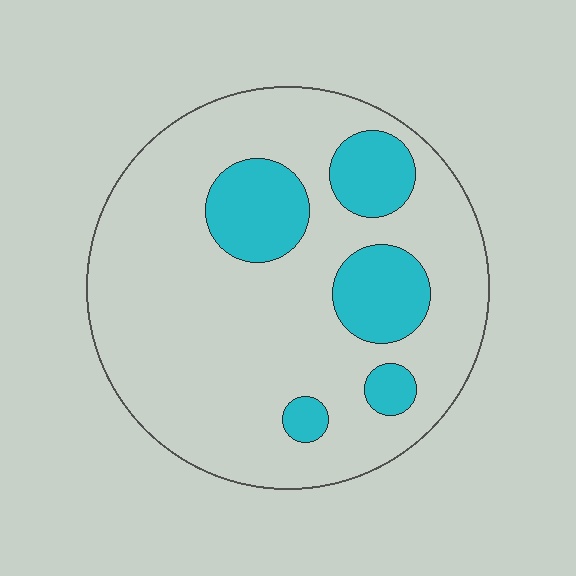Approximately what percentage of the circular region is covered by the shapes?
Approximately 20%.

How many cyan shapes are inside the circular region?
5.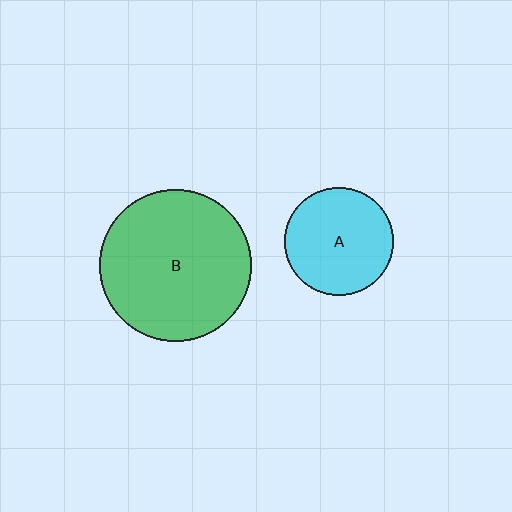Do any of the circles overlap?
No, none of the circles overlap.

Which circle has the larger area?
Circle B (green).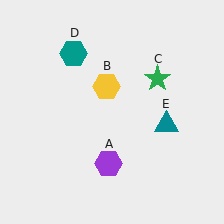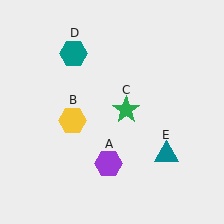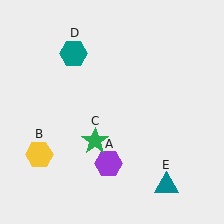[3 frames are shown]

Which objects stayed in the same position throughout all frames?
Purple hexagon (object A) and teal hexagon (object D) remained stationary.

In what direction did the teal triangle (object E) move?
The teal triangle (object E) moved down.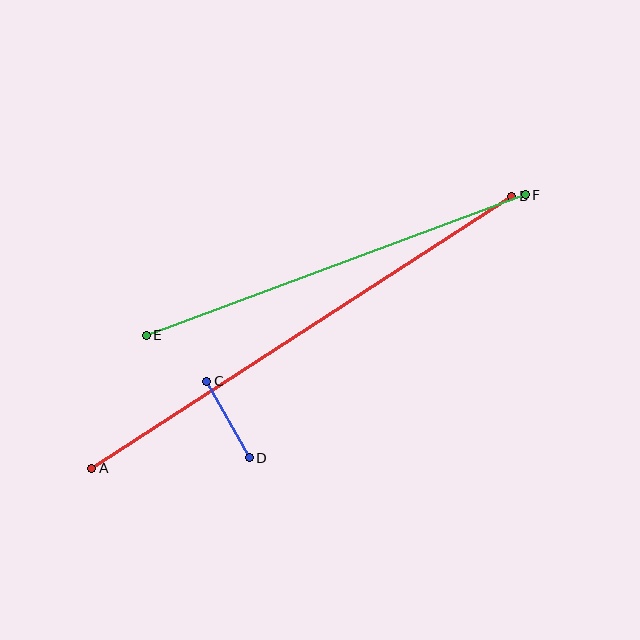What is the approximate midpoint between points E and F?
The midpoint is at approximately (336, 265) pixels.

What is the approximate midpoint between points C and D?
The midpoint is at approximately (228, 419) pixels.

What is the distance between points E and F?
The distance is approximately 404 pixels.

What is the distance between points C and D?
The distance is approximately 88 pixels.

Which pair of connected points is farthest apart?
Points A and B are farthest apart.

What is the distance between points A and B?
The distance is approximately 500 pixels.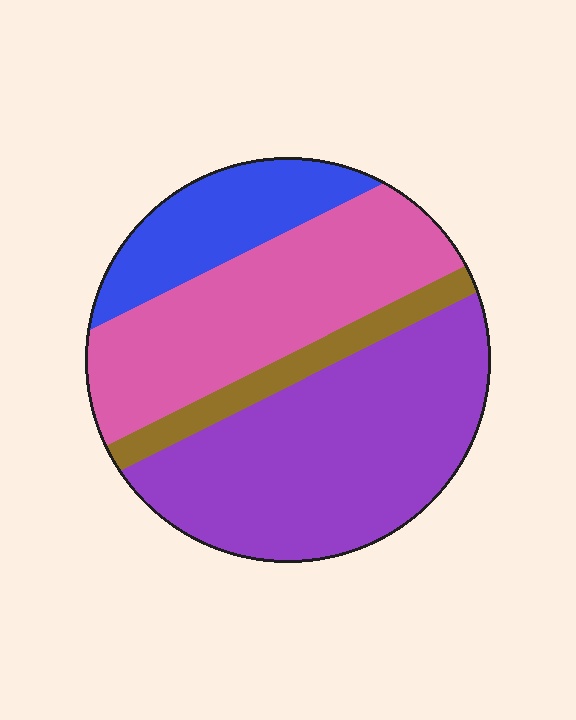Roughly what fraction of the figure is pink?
Pink covers 33% of the figure.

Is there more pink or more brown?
Pink.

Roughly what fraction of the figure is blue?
Blue covers 16% of the figure.